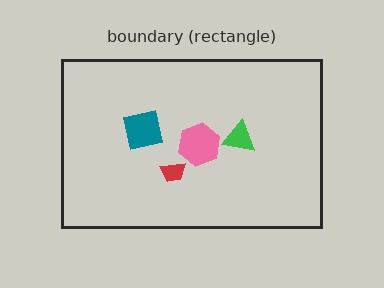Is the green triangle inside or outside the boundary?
Inside.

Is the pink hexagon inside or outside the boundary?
Inside.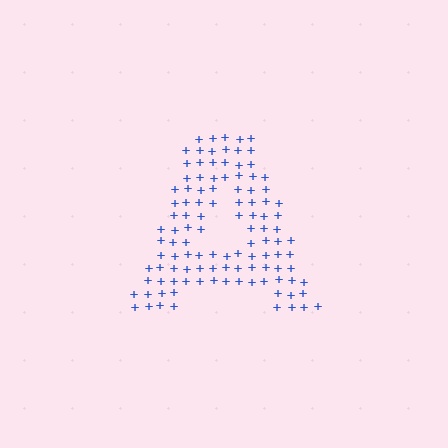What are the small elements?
The small elements are plus signs.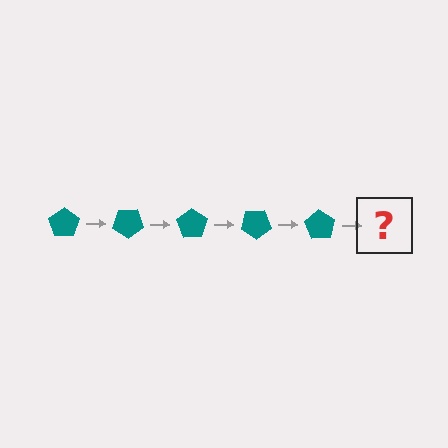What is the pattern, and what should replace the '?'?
The pattern is that the pentagon rotates 35 degrees each step. The '?' should be a teal pentagon rotated 175 degrees.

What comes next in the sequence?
The next element should be a teal pentagon rotated 175 degrees.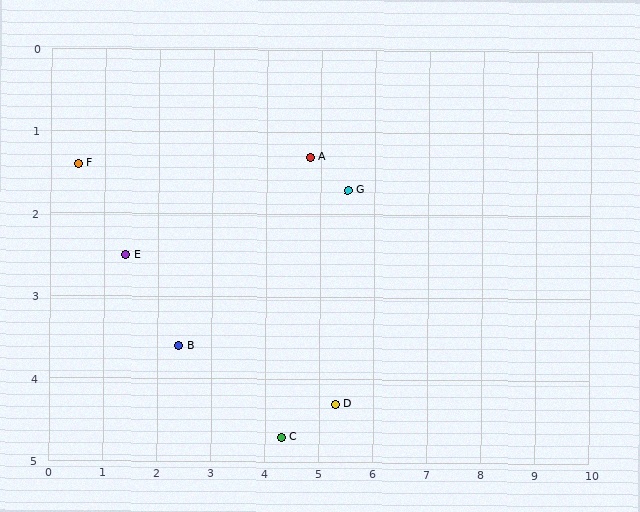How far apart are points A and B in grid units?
Points A and B are about 3.3 grid units apart.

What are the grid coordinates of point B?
Point B is at approximately (2.4, 3.6).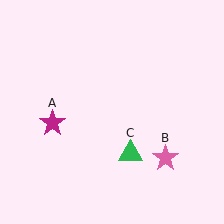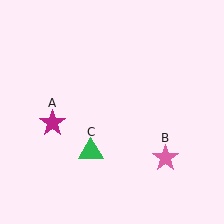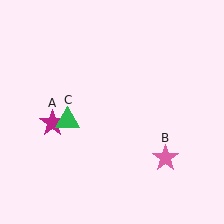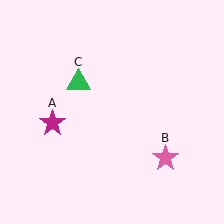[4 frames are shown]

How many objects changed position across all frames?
1 object changed position: green triangle (object C).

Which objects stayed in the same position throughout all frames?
Magenta star (object A) and pink star (object B) remained stationary.